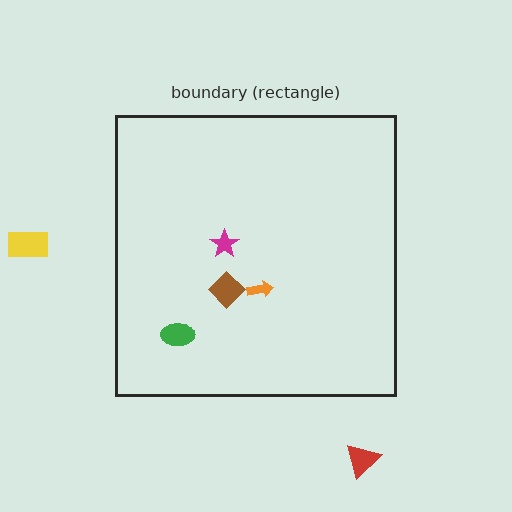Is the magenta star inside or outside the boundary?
Inside.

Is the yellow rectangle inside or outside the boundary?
Outside.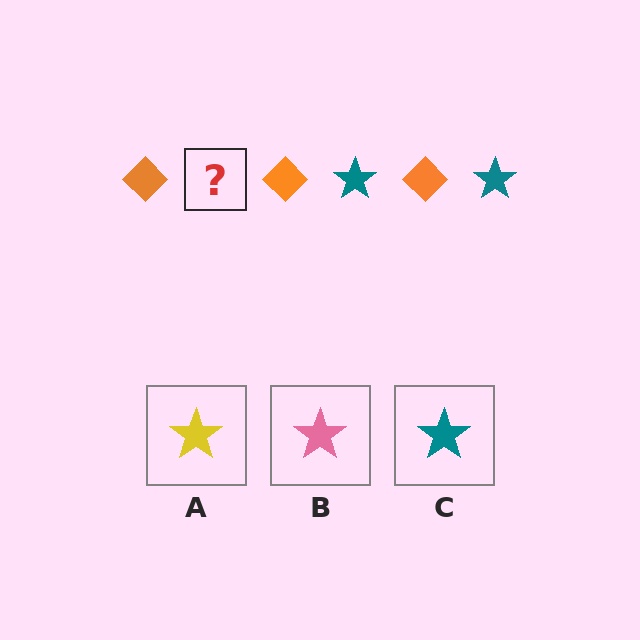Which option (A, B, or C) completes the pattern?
C.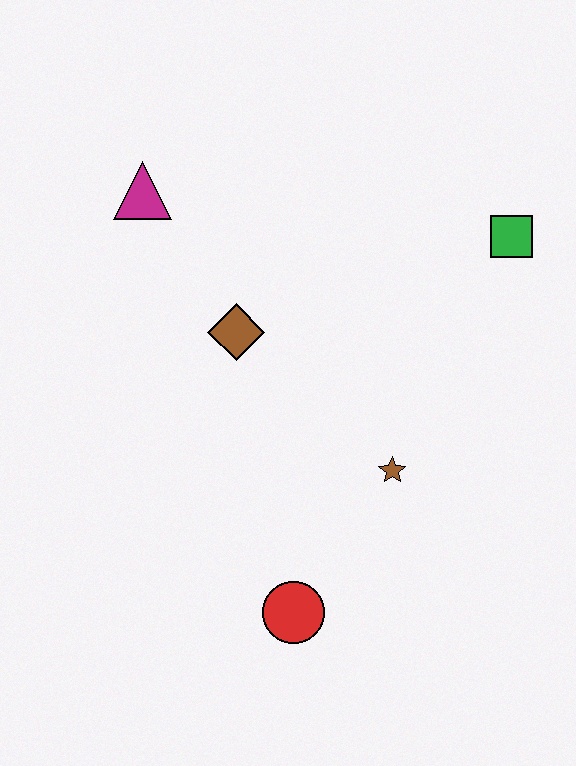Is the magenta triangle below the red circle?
No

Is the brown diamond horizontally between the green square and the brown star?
No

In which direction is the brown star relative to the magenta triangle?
The brown star is below the magenta triangle.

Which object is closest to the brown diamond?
The magenta triangle is closest to the brown diamond.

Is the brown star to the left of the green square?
Yes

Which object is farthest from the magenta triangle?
The red circle is farthest from the magenta triangle.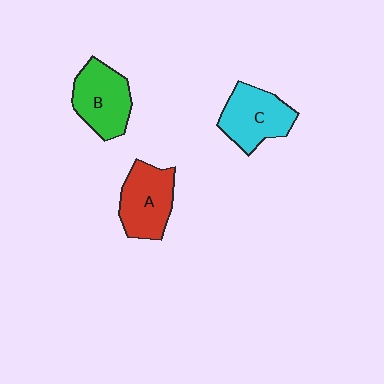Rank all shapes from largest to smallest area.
From largest to smallest: C (cyan), A (red), B (green).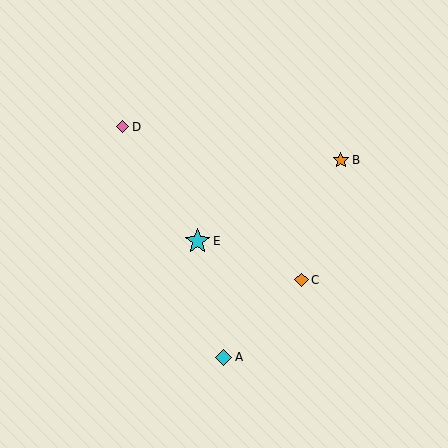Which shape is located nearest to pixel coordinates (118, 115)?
The pink diamond (labeled D) at (122, 127) is nearest to that location.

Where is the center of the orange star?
The center of the orange star is at (341, 160).